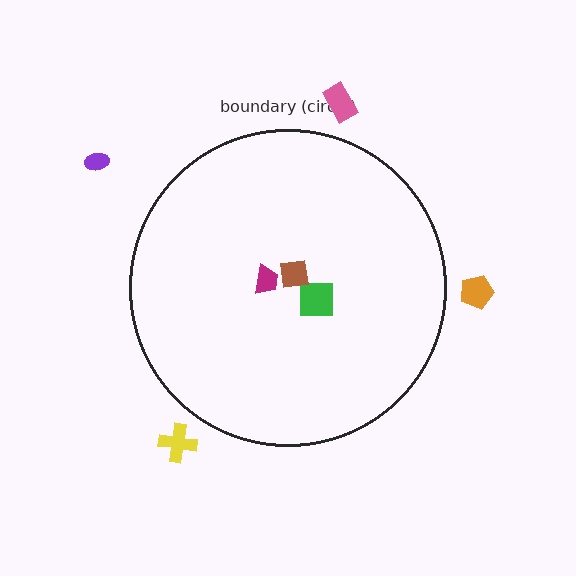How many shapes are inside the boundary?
3 inside, 4 outside.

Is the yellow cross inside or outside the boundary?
Outside.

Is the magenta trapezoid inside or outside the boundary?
Inside.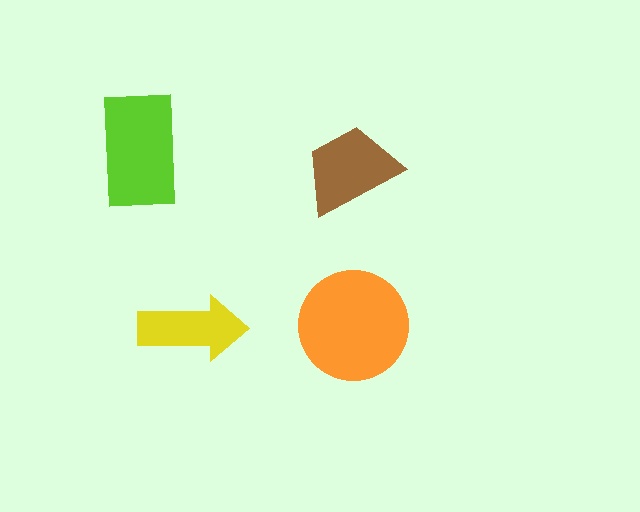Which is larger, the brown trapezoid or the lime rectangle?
The lime rectangle.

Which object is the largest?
The orange circle.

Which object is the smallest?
The yellow arrow.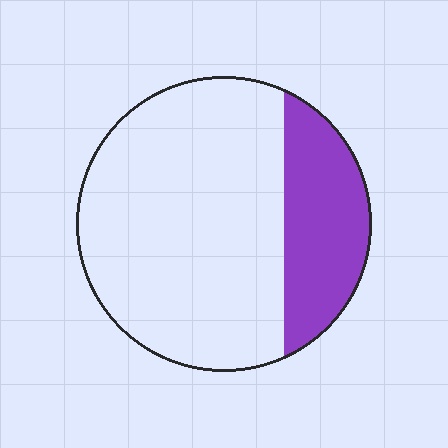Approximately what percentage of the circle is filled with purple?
Approximately 25%.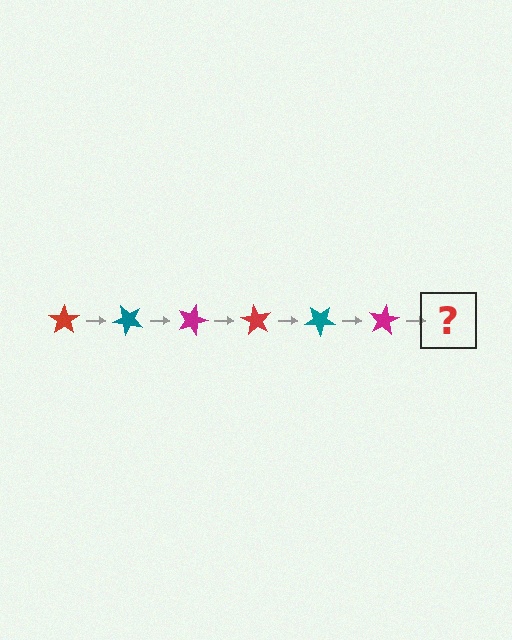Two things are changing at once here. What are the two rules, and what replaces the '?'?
The two rules are that it rotates 45 degrees each step and the color cycles through red, teal, and magenta. The '?' should be a red star, rotated 270 degrees from the start.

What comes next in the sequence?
The next element should be a red star, rotated 270 degrees from the start.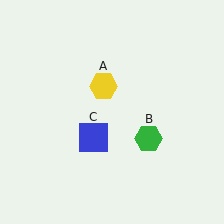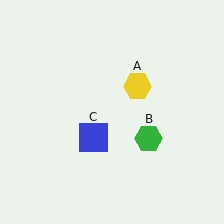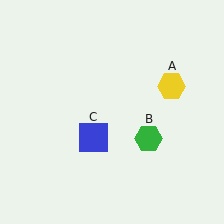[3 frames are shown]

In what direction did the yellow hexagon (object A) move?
The yellow hexagon (object A) moved right.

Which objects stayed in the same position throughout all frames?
Green hexagon (object B) and blue square (object C) remained stationary.